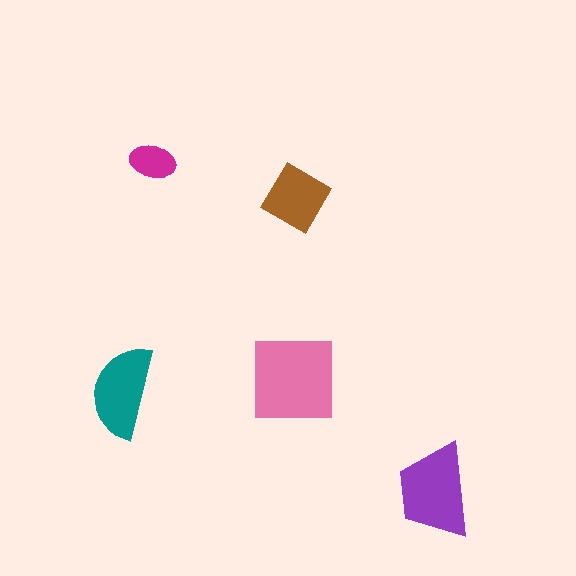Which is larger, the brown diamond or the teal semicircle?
The teal semicircle.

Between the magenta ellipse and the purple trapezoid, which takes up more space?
The purple trapezoid.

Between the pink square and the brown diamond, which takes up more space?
The pink square.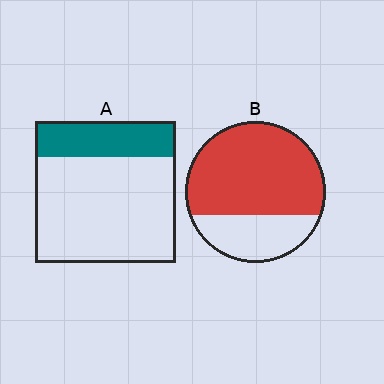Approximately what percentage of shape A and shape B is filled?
A is approximately 25% and B is approximately 70%.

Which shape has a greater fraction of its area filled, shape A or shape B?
Shape B.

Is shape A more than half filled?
No.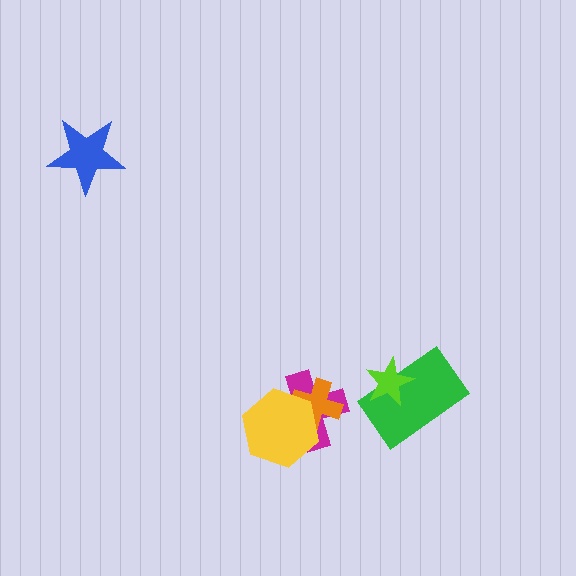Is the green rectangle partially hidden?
Yes, it is partially covered by another shape.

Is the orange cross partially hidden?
Yes, it is partially covered by another shape.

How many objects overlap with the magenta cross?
2 objects overlap with the magenta cross.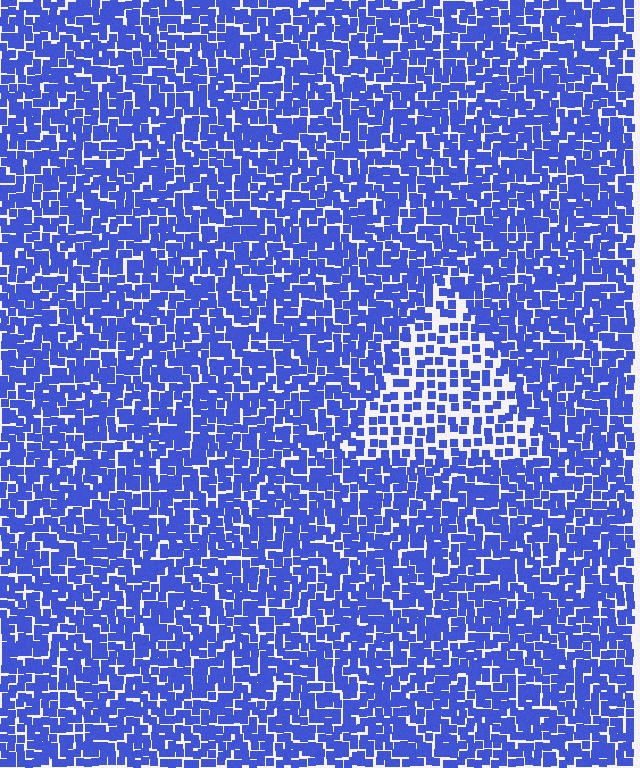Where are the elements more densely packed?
The elements are more densely packed outside the triangle boundary.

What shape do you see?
I see a triangle.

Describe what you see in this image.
The image contains small blue elements arranged at two different densities. A triangle-shaped region is visible where the elements are less densely packed than the surrounding area.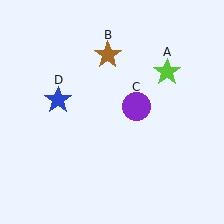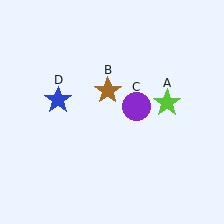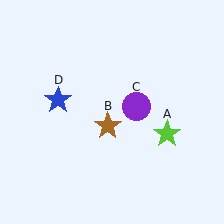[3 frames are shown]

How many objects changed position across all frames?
2 objects changed position: lime star (object A), brown star (object B).